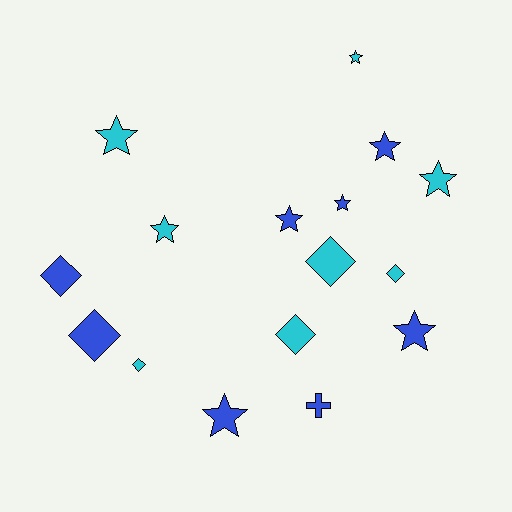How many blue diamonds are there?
There are 2 blue diamonds.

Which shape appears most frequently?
Star, with 9 objects.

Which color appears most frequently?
Cyan, with 8 objects.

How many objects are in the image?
There are 16 objects.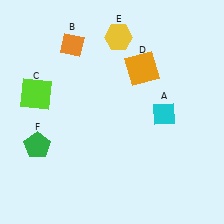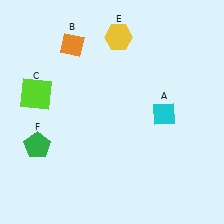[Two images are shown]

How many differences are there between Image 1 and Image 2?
There is 1 difference between the two images.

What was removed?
The orange square (D) was removed in Image 2.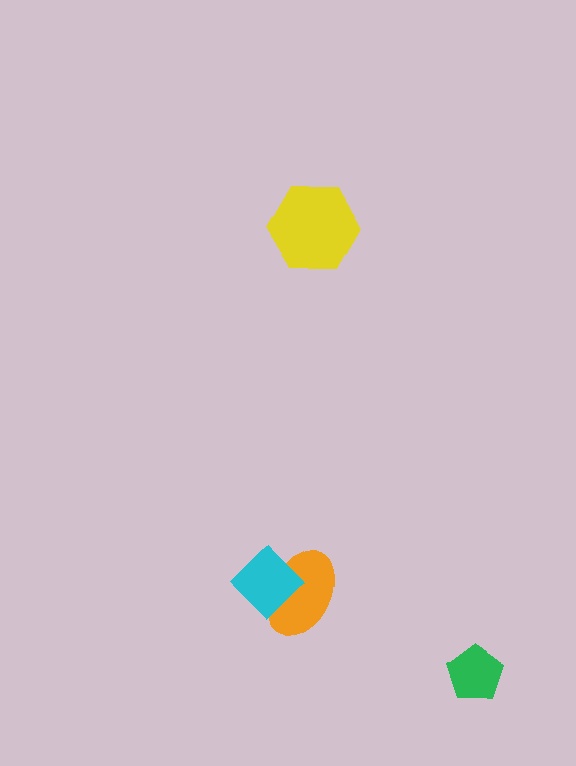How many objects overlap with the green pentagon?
0 objects overlap with the green pentagon.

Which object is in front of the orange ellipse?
The cyan diamond is in front of the orange ellipse.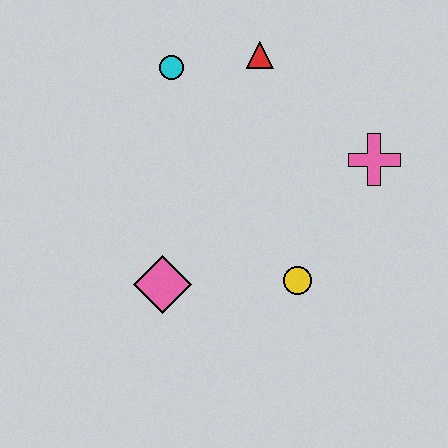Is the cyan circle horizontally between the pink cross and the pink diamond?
Yes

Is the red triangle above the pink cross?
Yes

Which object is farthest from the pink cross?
The pink diamond is farthest from the pink cross.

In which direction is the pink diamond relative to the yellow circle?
The pink diamond is to the left of the yellow circle.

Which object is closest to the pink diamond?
The yellow circle is closest to the pink diamond.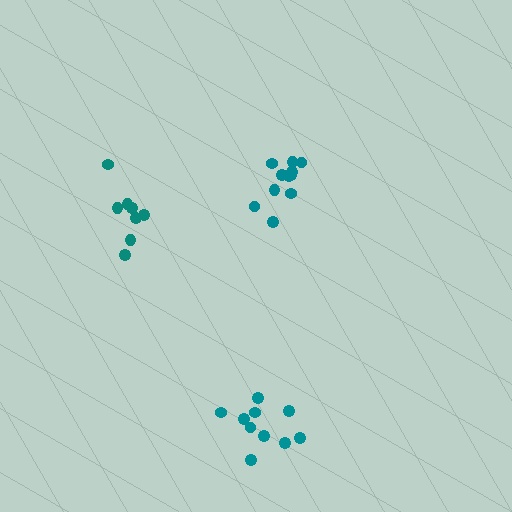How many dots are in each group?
Group 1: 8 dots, Group 2: 11 dots, Group 3: 10 dots (29 total).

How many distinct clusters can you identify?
There are 3 distinct clusters.